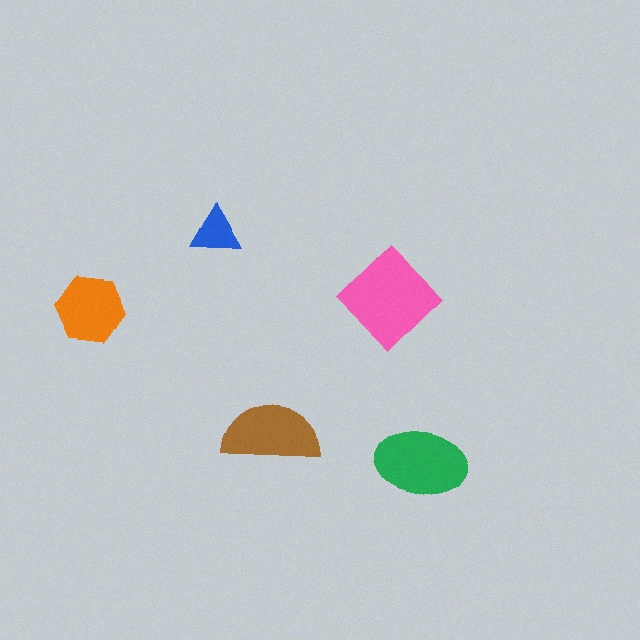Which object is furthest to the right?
The green ellipse is rightmost.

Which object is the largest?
The pink diamond.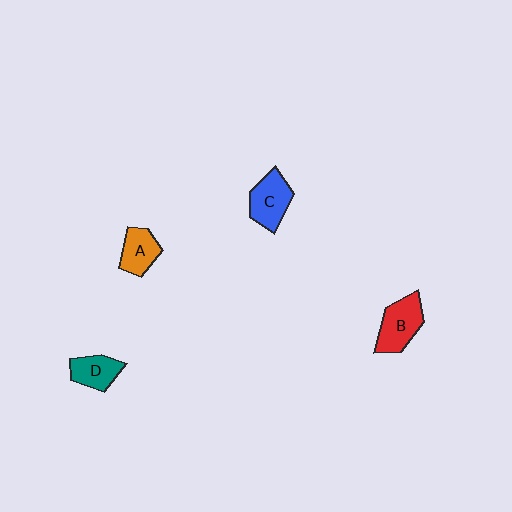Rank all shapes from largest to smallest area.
From largest to smallest: B (red), C (blue), D (teal), A (orange).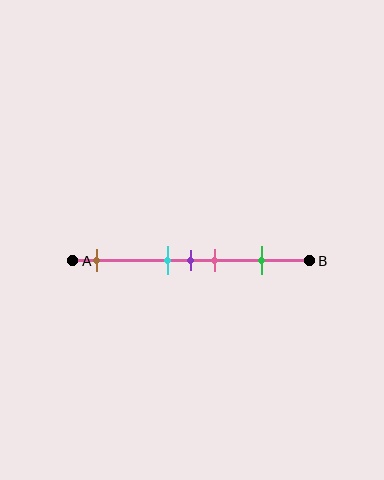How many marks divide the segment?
There are 5 marks dividing the segment.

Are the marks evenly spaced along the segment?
No, the marks are not evenly spaced.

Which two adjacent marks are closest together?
The cyan and purple marks are the closest adjacent pair.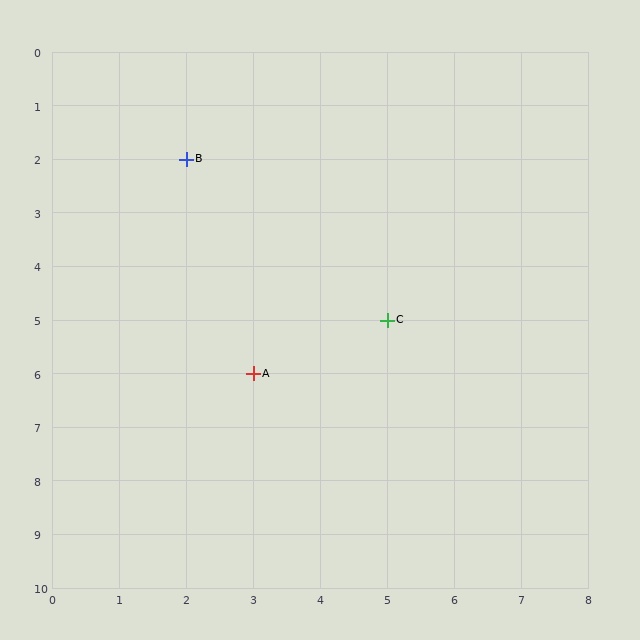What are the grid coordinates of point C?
Point C is at grid coordinates (5, 5).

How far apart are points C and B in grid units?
Points C and B are 3 columns and 3 rows apart (about 4.2 grid units diagonally).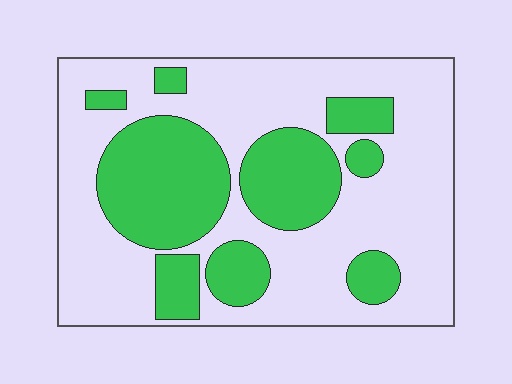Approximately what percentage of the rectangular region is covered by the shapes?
Approximately 35%.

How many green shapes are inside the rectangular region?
9.